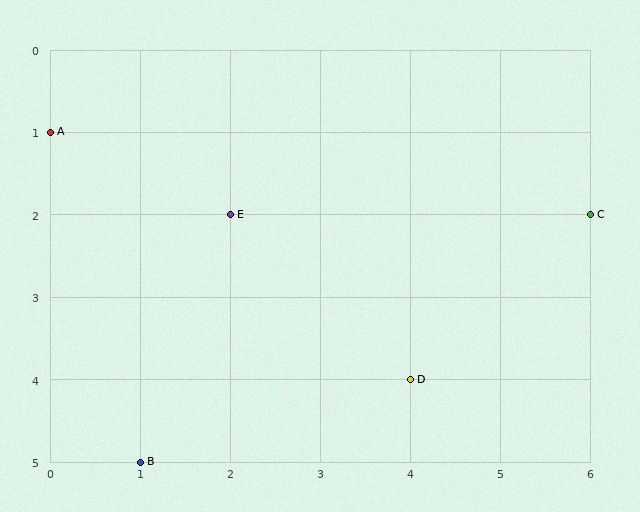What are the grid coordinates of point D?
Point D is at grid coordinates (4, 4).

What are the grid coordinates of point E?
Point E is at grid coordinates (2, 2).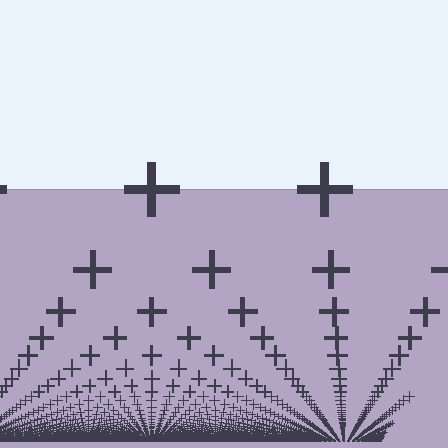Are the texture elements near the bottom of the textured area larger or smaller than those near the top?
Smaller. The gradient is inverted — elements near the bottom are smaller and denser.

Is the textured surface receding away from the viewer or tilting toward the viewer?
The surface appears to tilt toward the viewer. Texture elements get larger and sparser toward the top.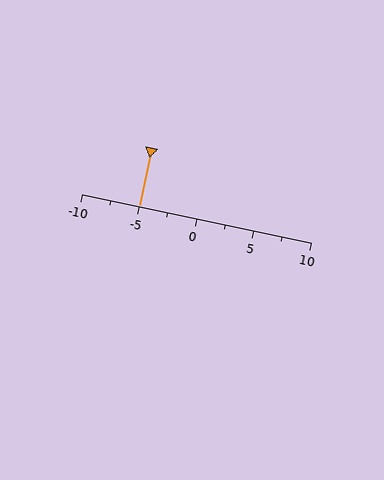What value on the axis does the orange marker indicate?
The marker indicates approximately -5.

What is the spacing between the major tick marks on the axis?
The major ticks are spaced 5 apart.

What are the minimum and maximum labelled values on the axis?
The axis runs from -10 to 10.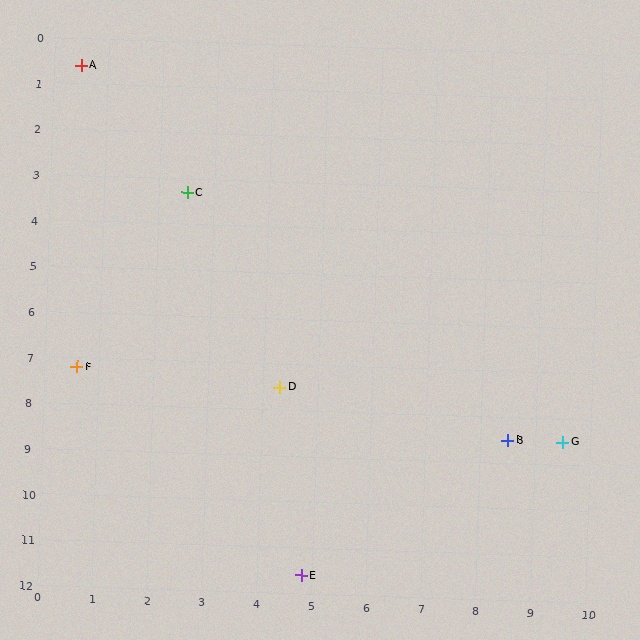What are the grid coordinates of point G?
Point G is at approximately (9.5, 8.5).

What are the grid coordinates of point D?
Point D is at approximately (4.3, 7.5).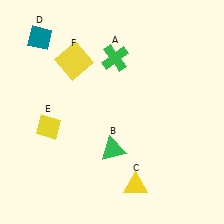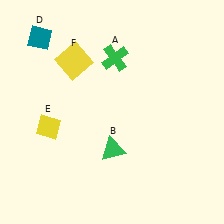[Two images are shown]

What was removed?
The yellow triangle (C) was removed in Image 2.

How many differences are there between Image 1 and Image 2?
There is 1 difference between the two images.